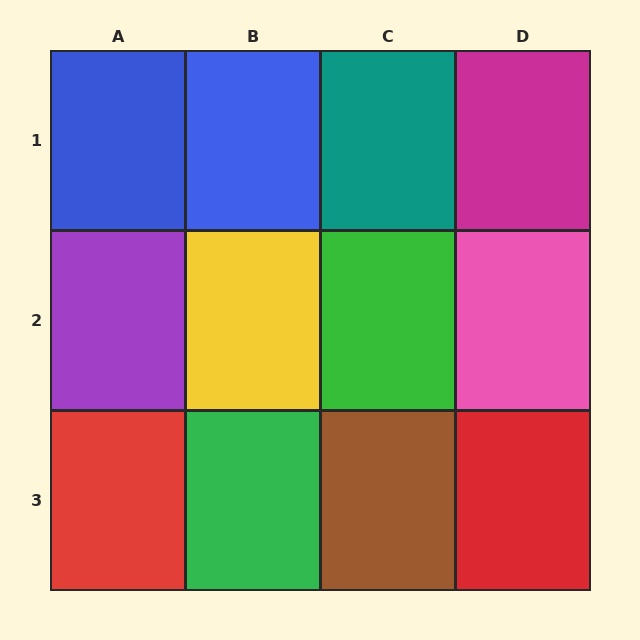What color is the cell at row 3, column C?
Brown.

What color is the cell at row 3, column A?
Red.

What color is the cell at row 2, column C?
Green.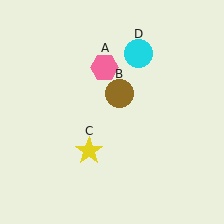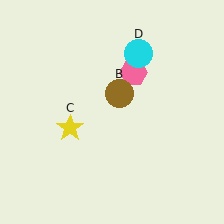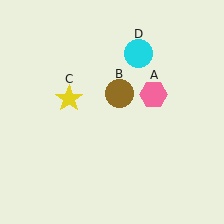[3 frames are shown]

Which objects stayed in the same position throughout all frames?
Brown circle (object B) and cyan circle (object D) remained stationary.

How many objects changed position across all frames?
2 objects changed position: pink hexagon (object A), yellow star (object C).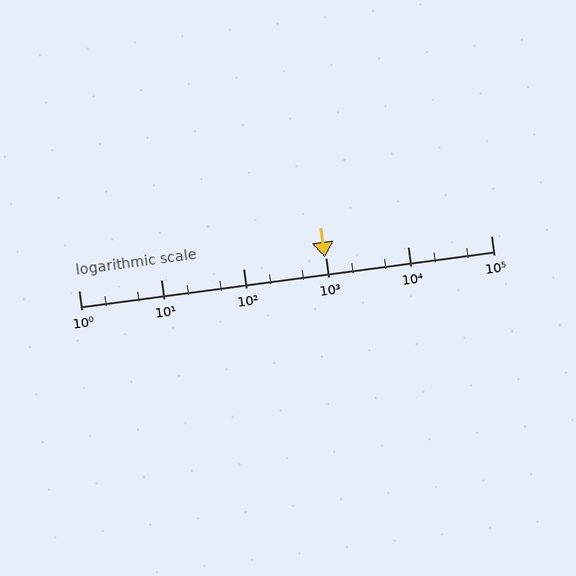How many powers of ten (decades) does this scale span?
The scale spans 5 decades, from 1 to 100000.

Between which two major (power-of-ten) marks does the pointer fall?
The pointer is between 100 and 1000.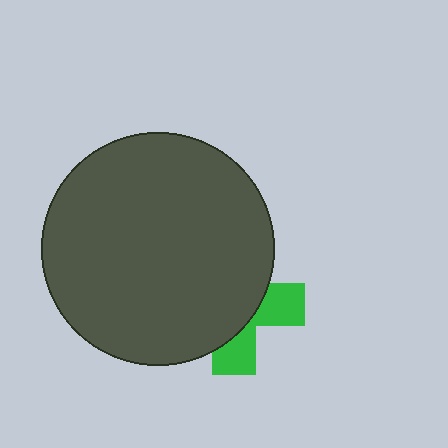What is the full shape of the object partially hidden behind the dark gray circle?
The partially hidden object is a green cross.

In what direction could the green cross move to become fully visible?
The green cross could move right. That would shift it out from behind the dark gray circle entirely.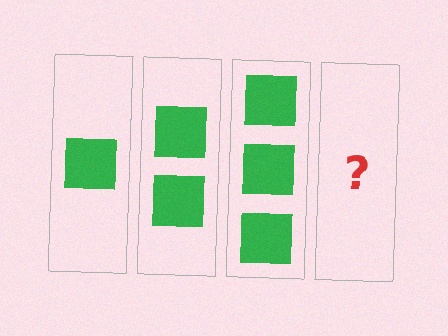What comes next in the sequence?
The next element should be 4 squares.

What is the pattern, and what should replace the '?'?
The pattern is that each step adds one more square. The '?' should be 4 squares.